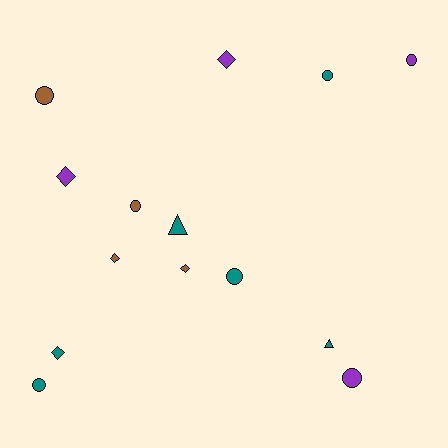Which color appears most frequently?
Teal, with 6 objects.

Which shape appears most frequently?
Circle, with 7 objects.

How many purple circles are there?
There are 2 purple circles.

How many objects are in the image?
There are 14 objects.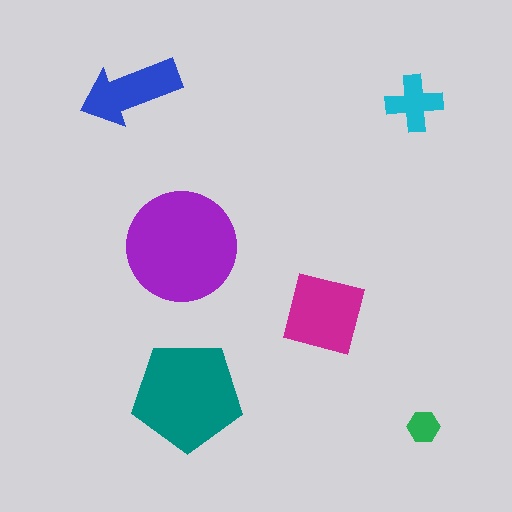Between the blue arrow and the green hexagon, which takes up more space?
The blue arrow.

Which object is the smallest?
The green hexagon.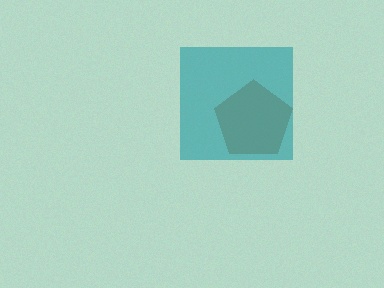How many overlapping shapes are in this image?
There are 2 overlapping shapes in the image.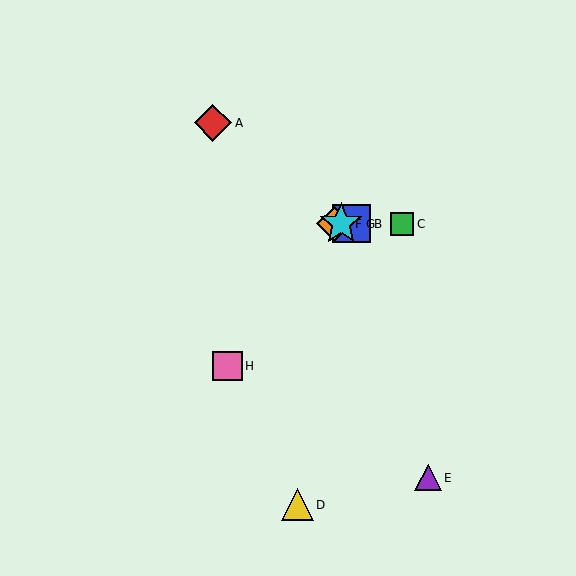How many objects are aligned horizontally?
4 objects (B, C, F, G) are aligned horizontally.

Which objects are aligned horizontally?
Objects B, C, F, G are aligned horizontally.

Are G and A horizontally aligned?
No, G is at y≈224 and A is at y≈123.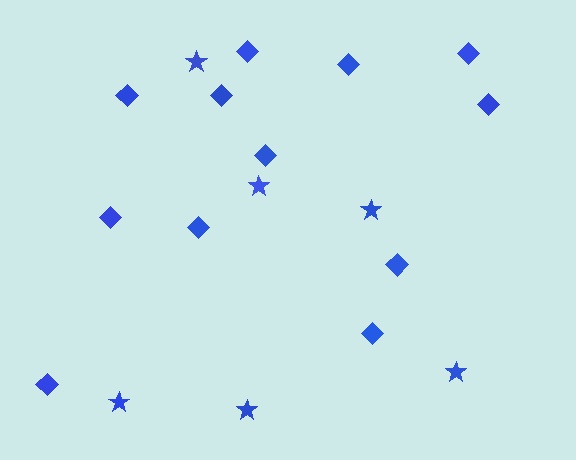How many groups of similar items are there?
There are 2 groups: one group of diamonds (12) and one group of stars (6).